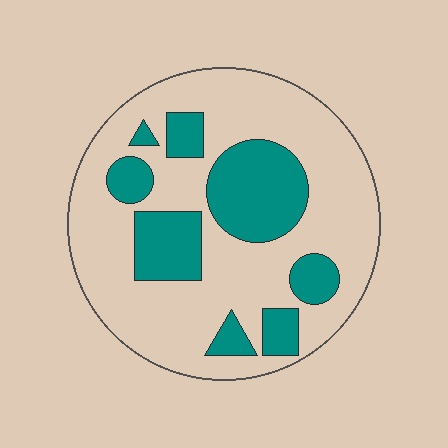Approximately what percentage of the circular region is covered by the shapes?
Approximately 30%.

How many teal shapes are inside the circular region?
8.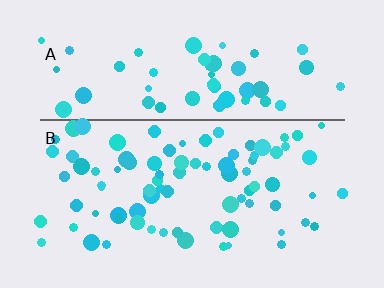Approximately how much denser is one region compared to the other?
Approximately 1.4× — region B over region A.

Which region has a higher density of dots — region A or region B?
B (the bottom).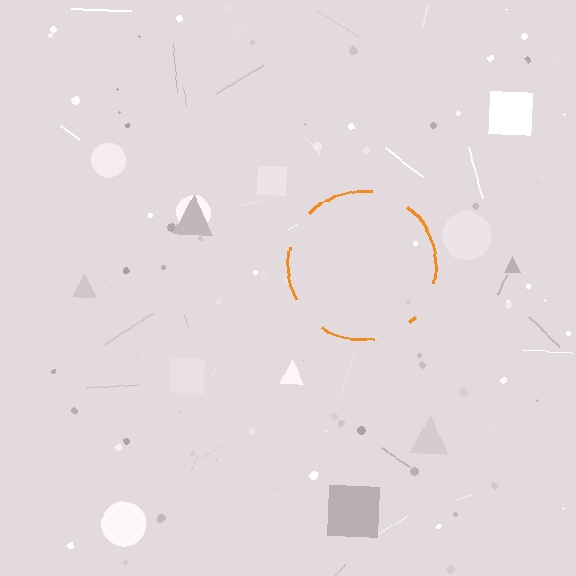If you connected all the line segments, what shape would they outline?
They would outline a circle.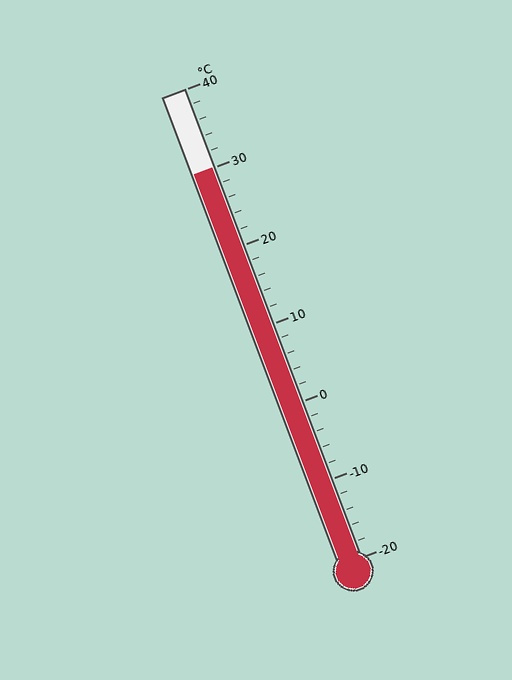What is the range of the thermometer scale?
The thermometer scale ranges from -20°C to 40°C.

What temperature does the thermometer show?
The thermometer shows approximately 30°C.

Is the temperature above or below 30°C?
The temperature is at 30°C.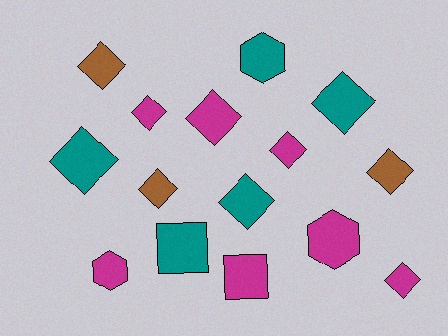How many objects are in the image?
There are 15 objects.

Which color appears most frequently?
Magenta, with 7 objects.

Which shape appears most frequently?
Diamond, with 10 objects.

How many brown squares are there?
There are no brown squares.